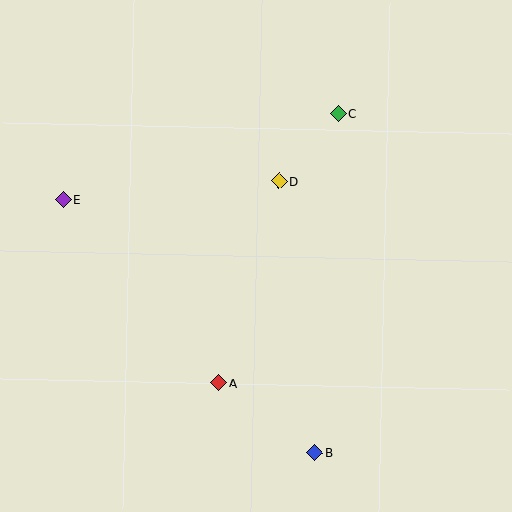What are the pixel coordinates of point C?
Point C is at (338, 114).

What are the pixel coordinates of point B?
Point B is at (314, 453).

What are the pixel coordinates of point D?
Point D is at (279, 181).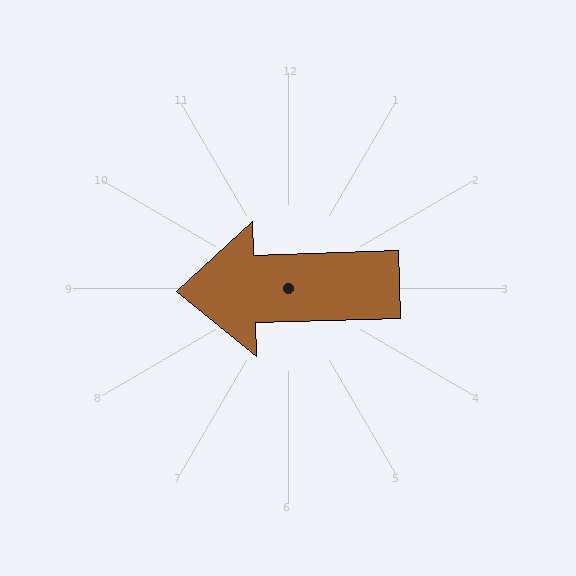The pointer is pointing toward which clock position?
Roughly 9 o'clock.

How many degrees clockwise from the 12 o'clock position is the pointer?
Approximately 268 degrees.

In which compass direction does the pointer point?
West.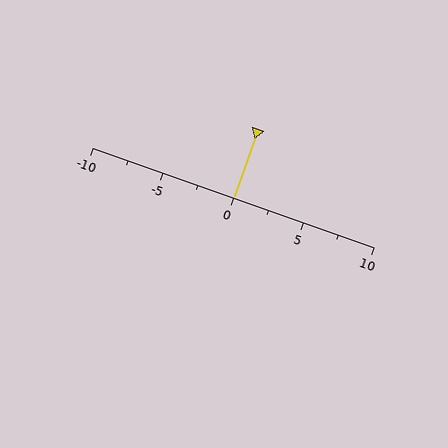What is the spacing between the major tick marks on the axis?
The major ticks are spaced 5 apart.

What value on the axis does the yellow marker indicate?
The marker indicates approximately 0.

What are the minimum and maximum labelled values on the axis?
The axis runs from -10 to 10.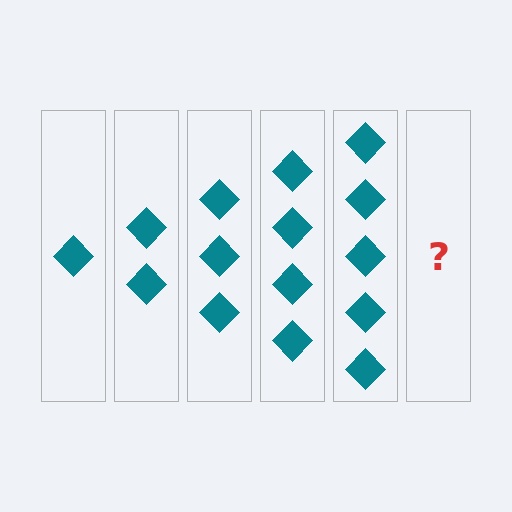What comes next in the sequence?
The next element should be 6 diamonds.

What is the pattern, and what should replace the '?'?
The pattern is that each step adds one more diamond. The '?' should be 6 diamonds.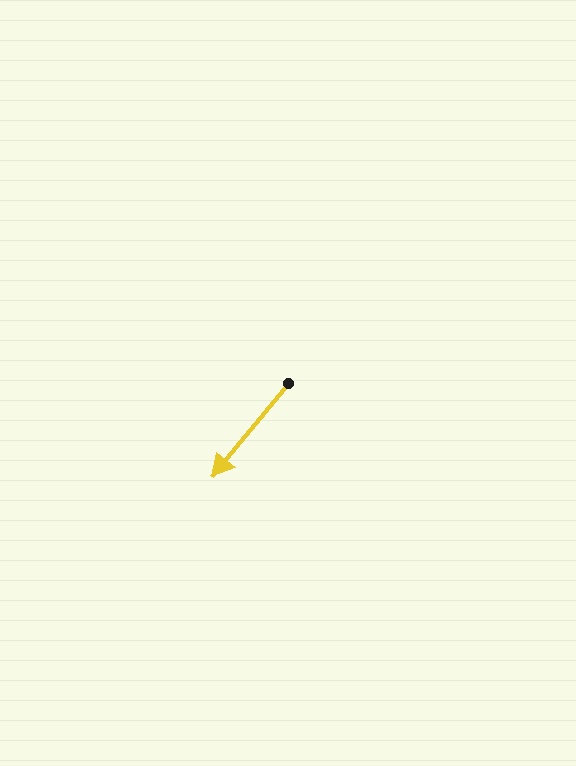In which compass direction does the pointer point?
Southwest.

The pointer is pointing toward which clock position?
Roughly 7 o'clock.